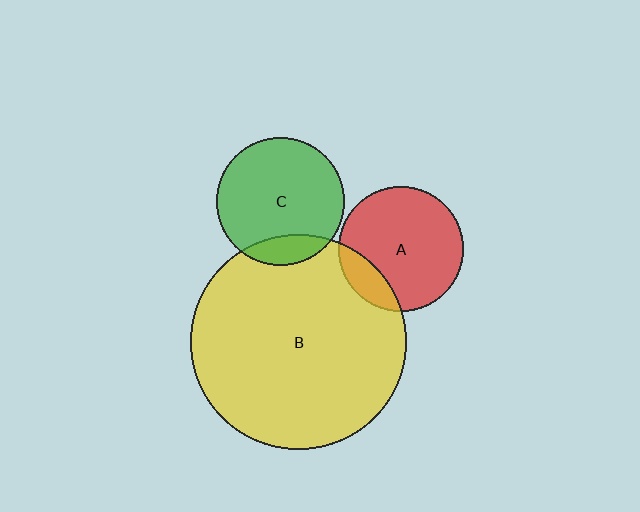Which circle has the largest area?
Circle B (yellow).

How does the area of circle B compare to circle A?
Approximately 2.9 times.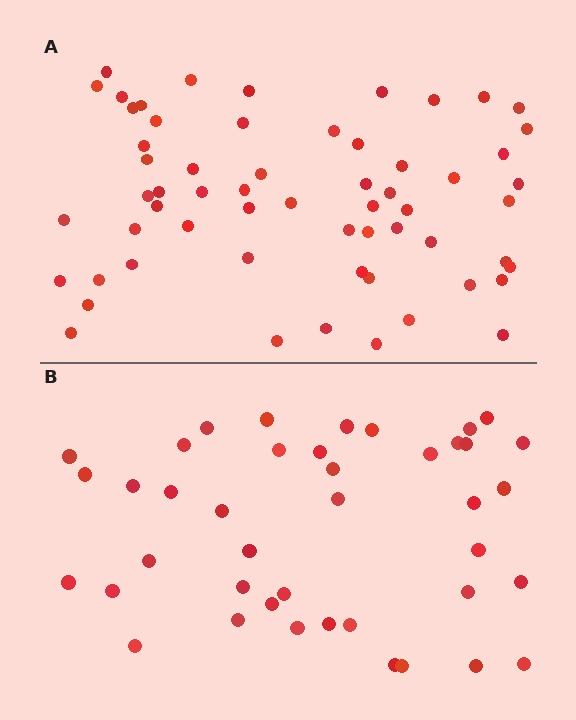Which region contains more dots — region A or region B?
Region A (the top region) has more dots.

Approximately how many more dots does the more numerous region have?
Region A has approximately 20 more dots than region B.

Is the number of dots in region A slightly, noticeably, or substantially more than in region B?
Region A has substantially more. The ratio is roughly 1.5 to 1.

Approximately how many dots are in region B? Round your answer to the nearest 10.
About 40 dots. (The exact count is 41, which rounds to 40.)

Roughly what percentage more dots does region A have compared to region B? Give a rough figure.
About 45% more.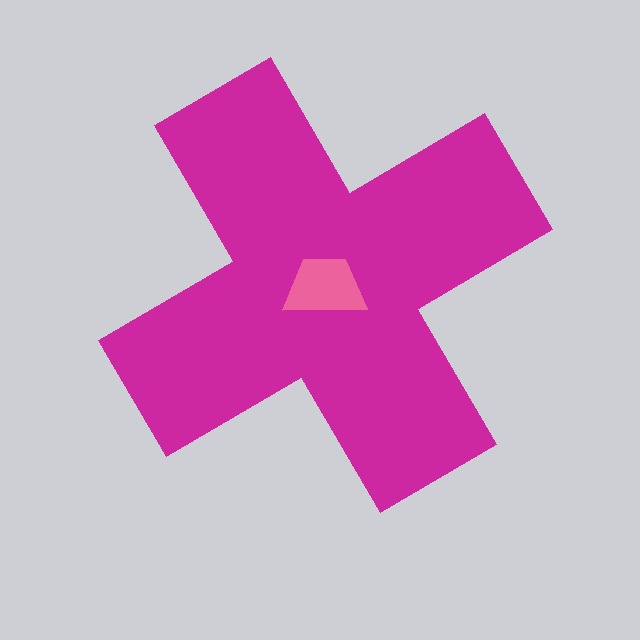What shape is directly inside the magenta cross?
The pink trapezoid.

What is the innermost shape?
The pink trapezoid.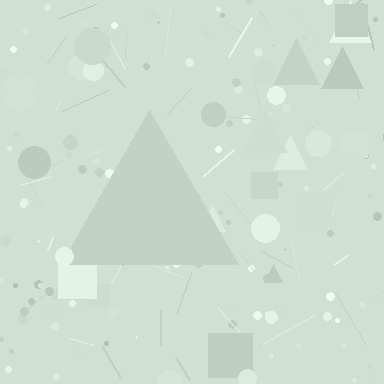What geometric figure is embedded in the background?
A triangle is embedded in the background.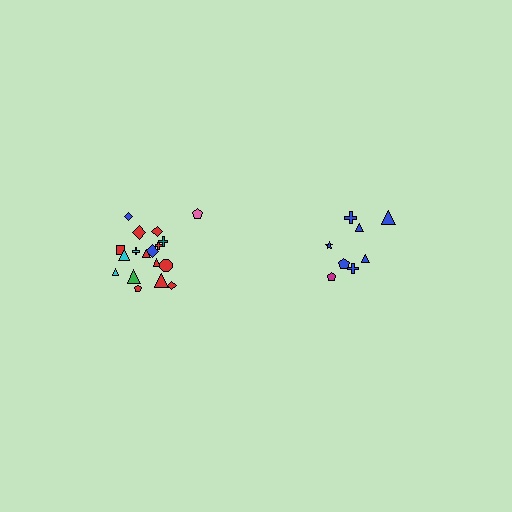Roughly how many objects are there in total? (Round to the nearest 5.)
Roughly 25 objects in total.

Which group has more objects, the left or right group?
The left group.